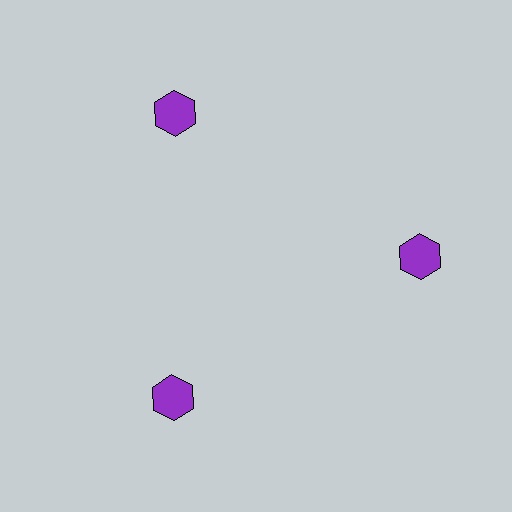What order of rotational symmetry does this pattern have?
This pattern has 3-fold rotational symmetry.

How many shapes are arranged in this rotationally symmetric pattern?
There are 3 shapes, arranged in 3 groups of 1.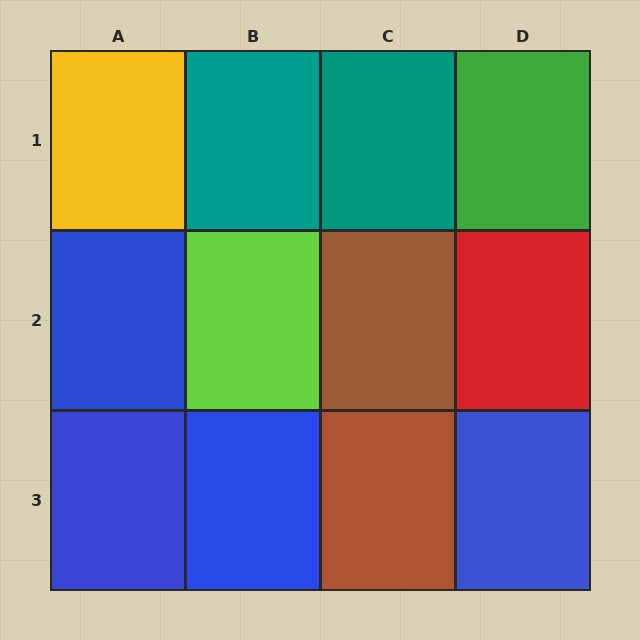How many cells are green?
1 cell is green.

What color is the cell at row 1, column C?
Teal.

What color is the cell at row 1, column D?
Green.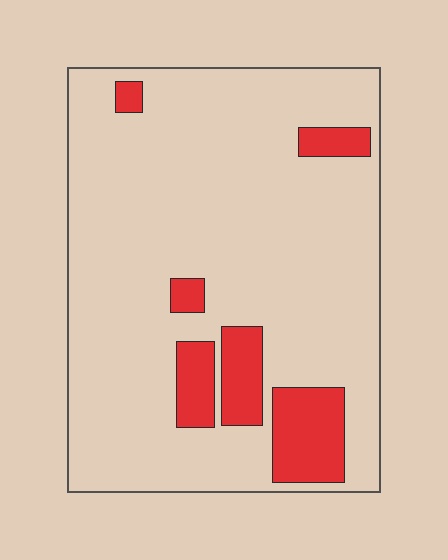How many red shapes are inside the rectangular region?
6.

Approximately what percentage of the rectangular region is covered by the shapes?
Approximately 15%.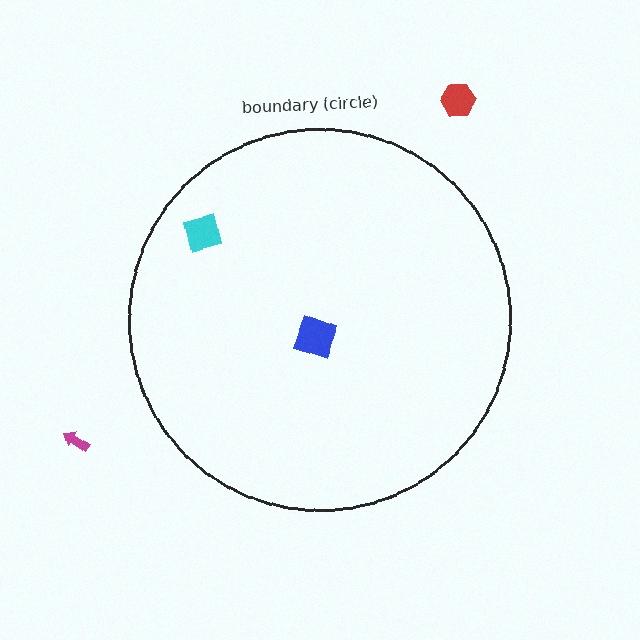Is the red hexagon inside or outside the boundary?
Outside.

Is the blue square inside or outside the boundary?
Inside.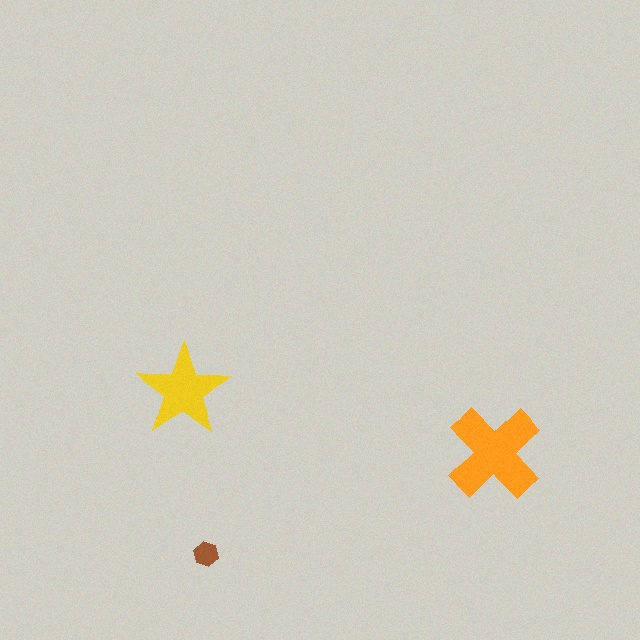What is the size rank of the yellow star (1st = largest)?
2nd.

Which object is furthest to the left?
The yellow star is leftmost.